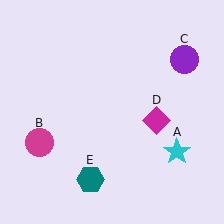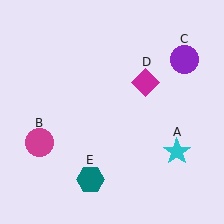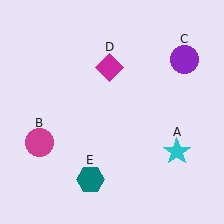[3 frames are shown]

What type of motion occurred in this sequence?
The magenta diamond (object D) rotated counterclockwise around the center of the scene.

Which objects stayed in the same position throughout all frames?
Cyan star (object A) and magenta circle (object B) and purple circle (object C) and teal hexagon (object E) remained stationary.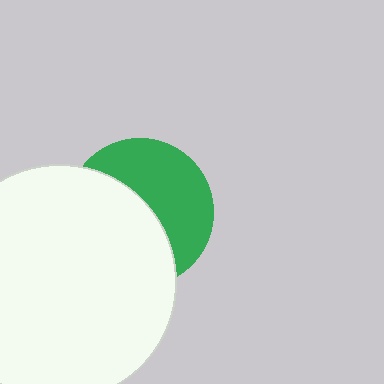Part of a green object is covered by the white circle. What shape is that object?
It is a circle.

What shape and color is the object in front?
The object in front is a white circle.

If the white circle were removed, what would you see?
You would see the complete green circle.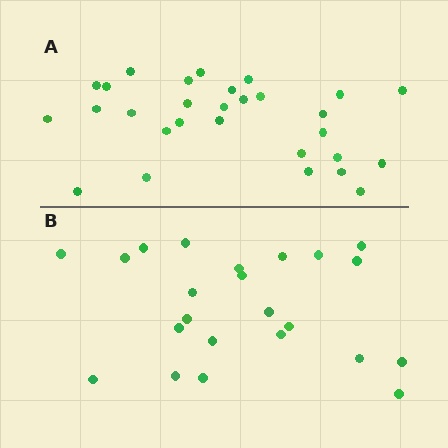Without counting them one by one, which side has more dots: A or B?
Region A (the top region) has more dots.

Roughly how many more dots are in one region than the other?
Region A has about 6 more dots than region B.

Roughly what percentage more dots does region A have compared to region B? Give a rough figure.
About 25% more.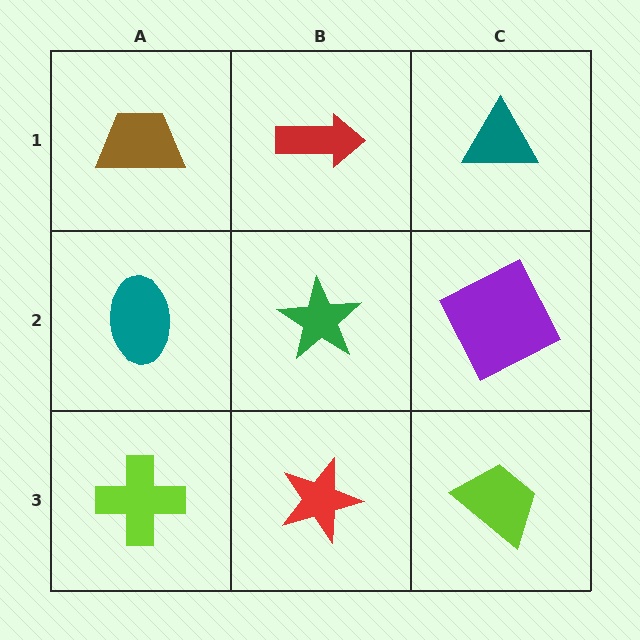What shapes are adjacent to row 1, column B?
A green star (row 2, column B), a brown trapezoid (row 1, column A), a teal triangle (row 1, column C).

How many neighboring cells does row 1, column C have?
2.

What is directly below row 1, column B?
A green star.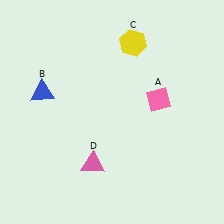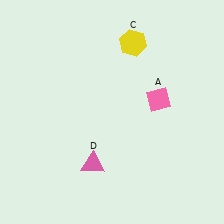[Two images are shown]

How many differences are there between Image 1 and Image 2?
There is 1 difference between the two images.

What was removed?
The blue triangle (B) was removed in Image 2.